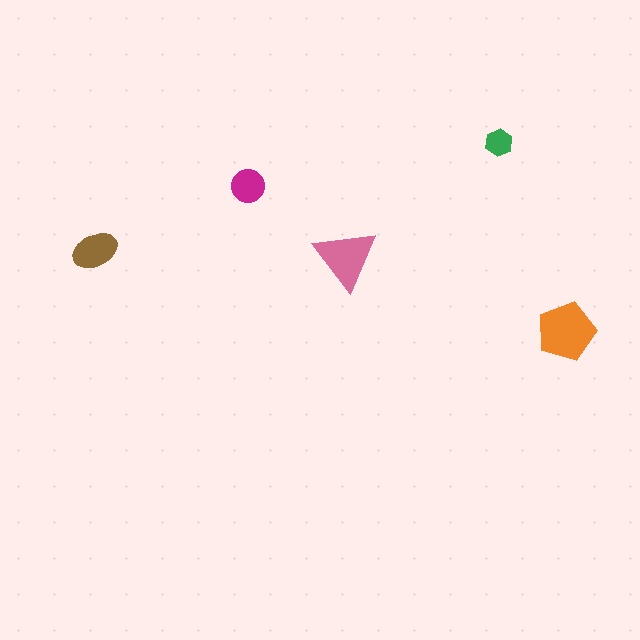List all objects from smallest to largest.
The green hexagon, the magenta circle, the brown ellipse, the pink triangle, the orange pentagon.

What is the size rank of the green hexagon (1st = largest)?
5th.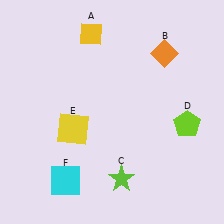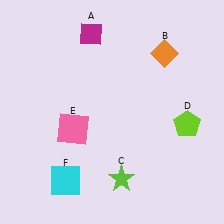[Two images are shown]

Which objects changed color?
A changed from yellow to magenta. E changed from yellow to pink.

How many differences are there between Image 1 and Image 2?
There are 2 differences between the two images.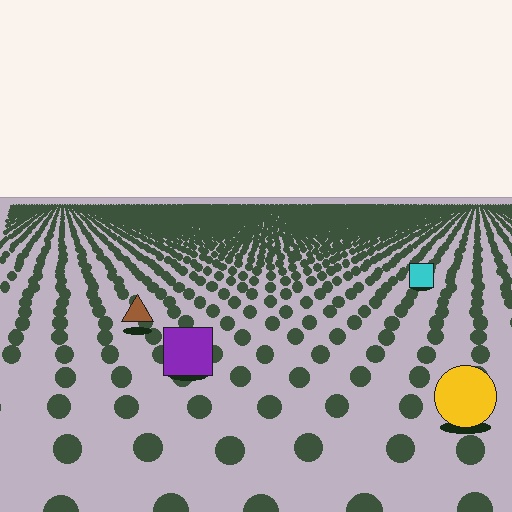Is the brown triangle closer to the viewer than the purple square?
No. The purple square is closer — you can tell from the texture gradient: the ground texture is coarser near it.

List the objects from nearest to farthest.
From nearest to farthest: the yellow circle, the purple square, the brown triangle, the cyan square.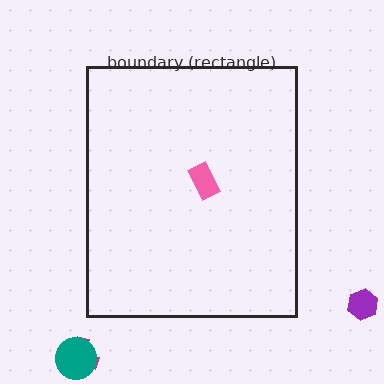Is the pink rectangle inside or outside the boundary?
Inside.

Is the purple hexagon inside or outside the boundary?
Outside.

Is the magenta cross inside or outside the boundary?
Outside.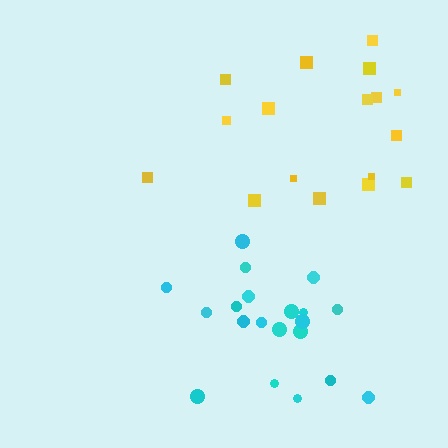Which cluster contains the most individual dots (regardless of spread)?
Cyan (20).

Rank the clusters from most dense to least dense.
cyan, yellow.